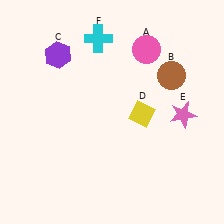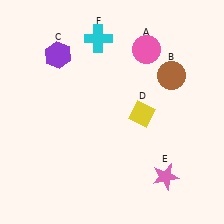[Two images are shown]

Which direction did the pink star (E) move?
The pink star (E) moved down.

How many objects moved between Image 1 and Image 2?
1 object moved between the two images.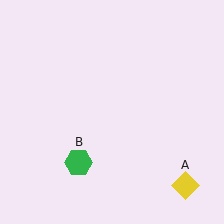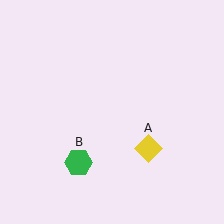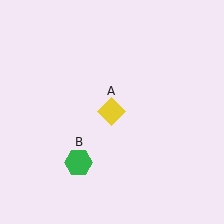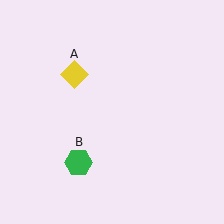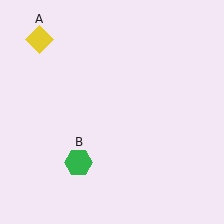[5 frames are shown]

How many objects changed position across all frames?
1 object changed position: yellow diamond (object A).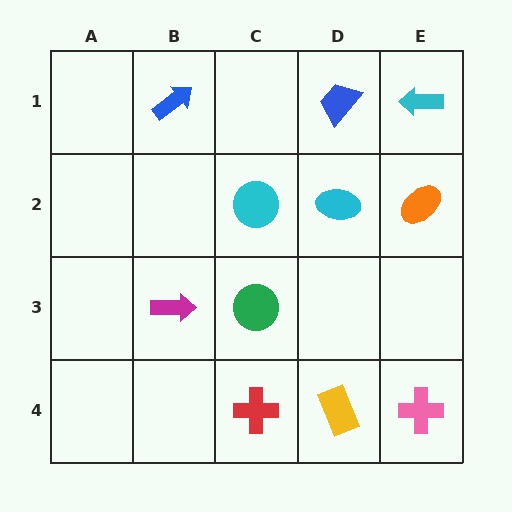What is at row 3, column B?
A magenta arrow.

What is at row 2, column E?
An orange ellipse.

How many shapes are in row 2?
3 shapes.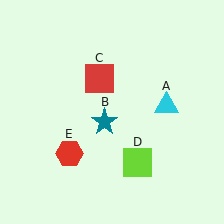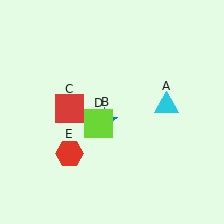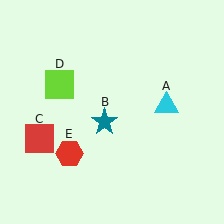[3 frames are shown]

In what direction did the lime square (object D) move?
The lime square (object D) moved up and to the left.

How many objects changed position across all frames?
2 objects changed position: red square (object C), lime square (object D).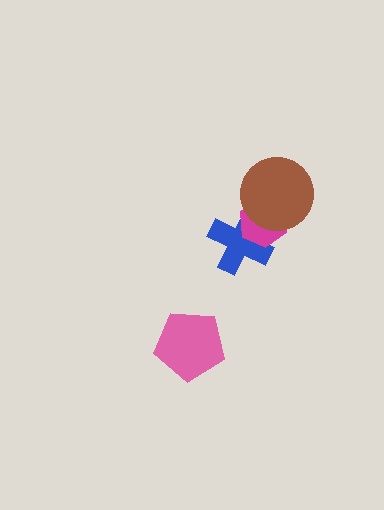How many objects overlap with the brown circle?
2 objects overlap with the brown circle.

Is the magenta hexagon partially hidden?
Yes, it is partially covered by another shape.